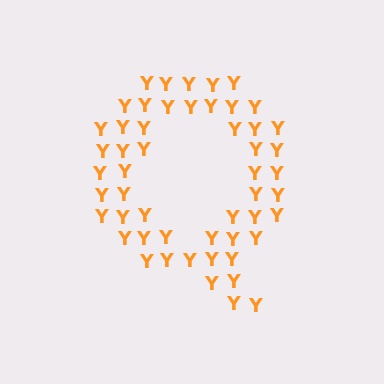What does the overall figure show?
The overall figure shows the letter Q.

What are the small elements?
The small elements are letter Y's.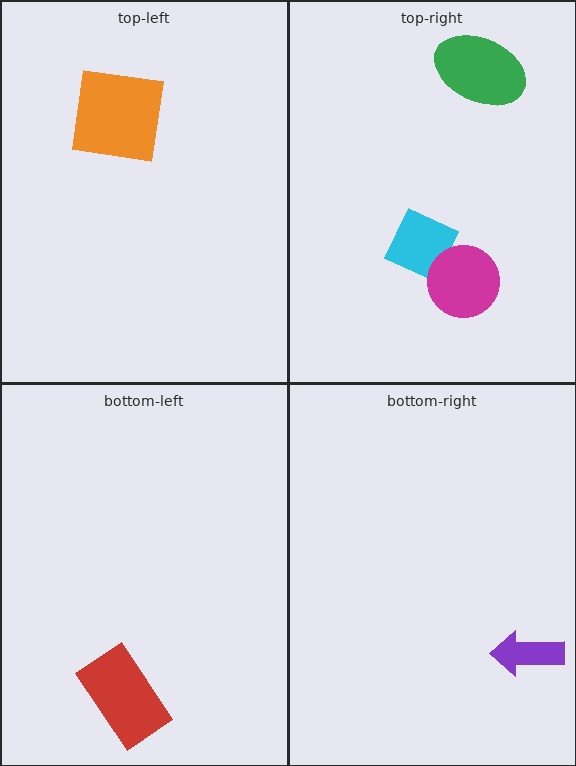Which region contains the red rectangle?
The bottom-left region.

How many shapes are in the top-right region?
3.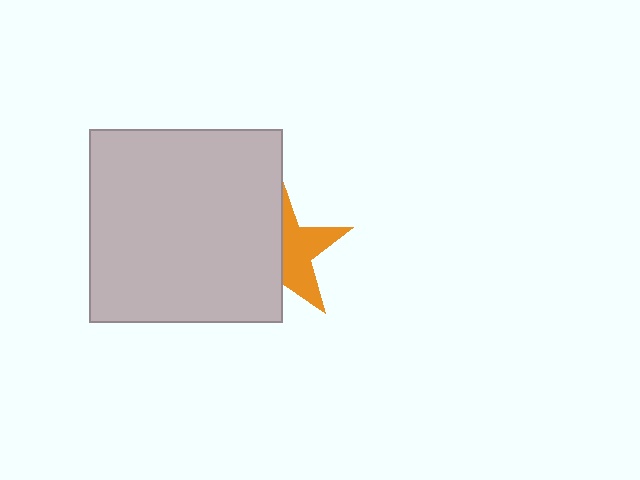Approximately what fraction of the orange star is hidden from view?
Roughly 54% of the orange star is hidden behind the light gray square.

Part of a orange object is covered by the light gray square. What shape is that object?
It is a star.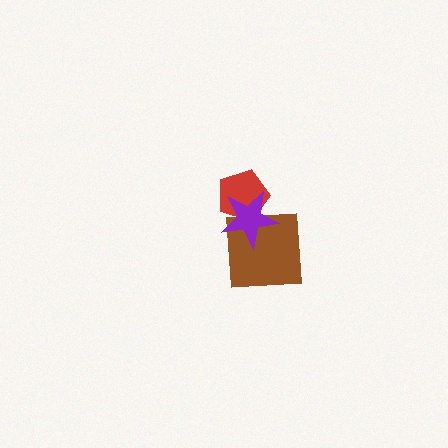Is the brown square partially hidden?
Yes, it is partially covered by another shape.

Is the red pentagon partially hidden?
Yes, it is partially covered by another shape.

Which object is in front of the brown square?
The purple star is in front of the brown square.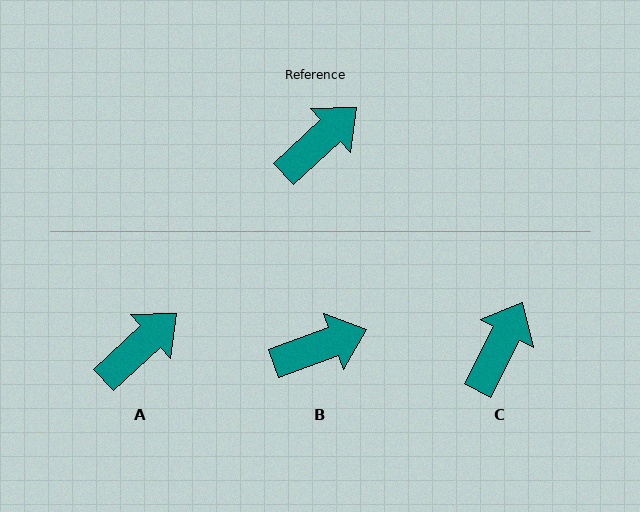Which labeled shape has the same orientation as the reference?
A.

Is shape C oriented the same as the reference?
No, it is off by about 20 degrees.